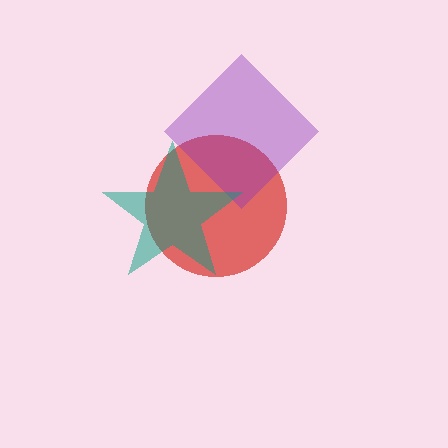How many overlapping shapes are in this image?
There are 3 overlapping shapes in the image.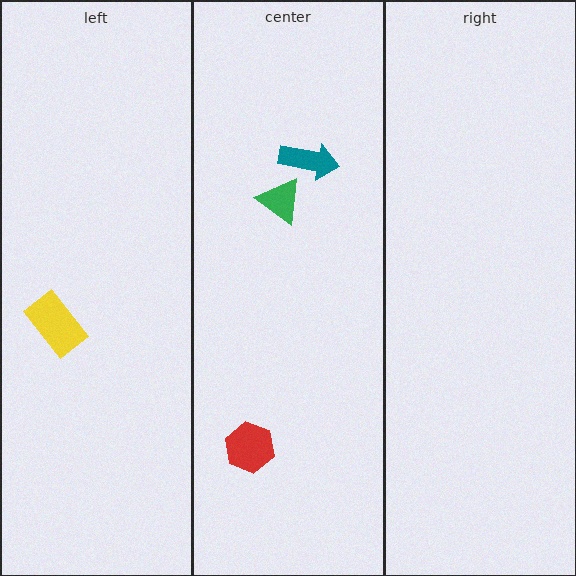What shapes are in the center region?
The teal arrow, the red hexagon, the green triangle.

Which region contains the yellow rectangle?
The left region.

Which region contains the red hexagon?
The center region.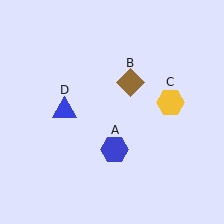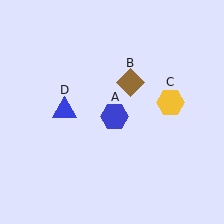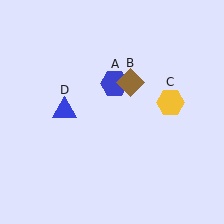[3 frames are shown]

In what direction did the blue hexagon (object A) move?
The blue hexagon (object A) moved up.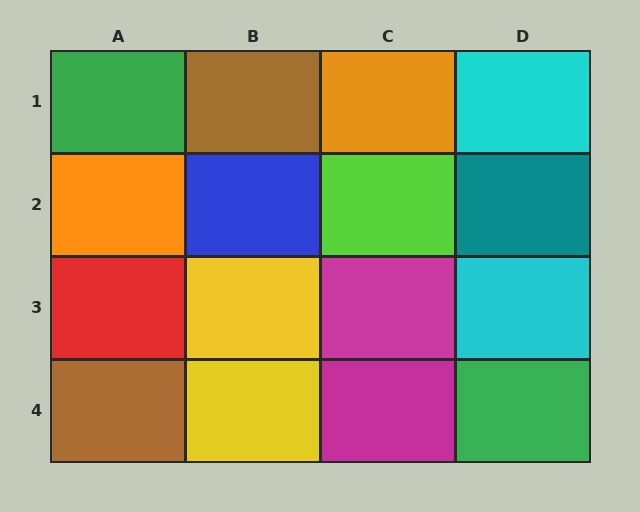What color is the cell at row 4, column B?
Yellow.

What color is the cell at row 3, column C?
Magenta.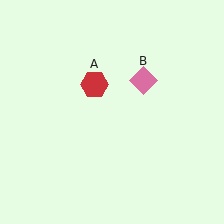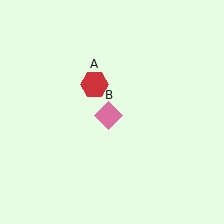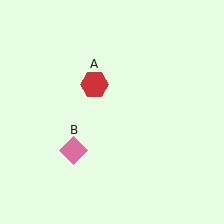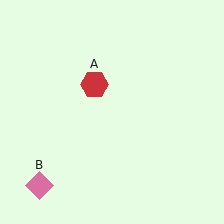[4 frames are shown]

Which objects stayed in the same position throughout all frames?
Red hexagon (object A) remained stationary.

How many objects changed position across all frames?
1 object changed position: pink diamond (object B).